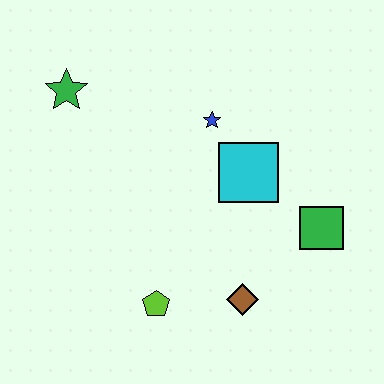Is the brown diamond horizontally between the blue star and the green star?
No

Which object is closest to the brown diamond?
The lime pentagon is closest to the brown diamond.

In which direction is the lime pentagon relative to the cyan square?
The lime pentagon is below the cyan square.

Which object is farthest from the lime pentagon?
The green star is farthest from the lime pentagon.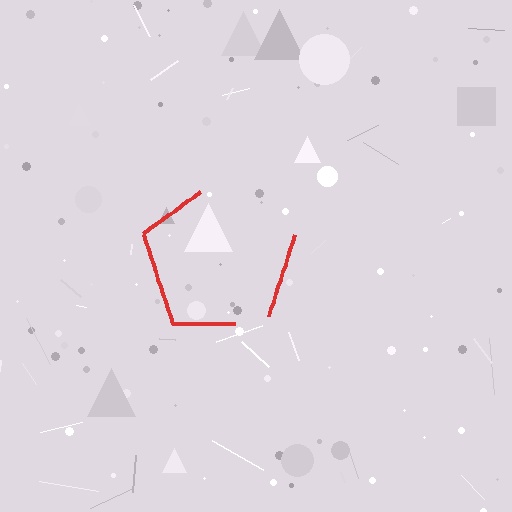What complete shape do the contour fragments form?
The contour fragments form a pentagon.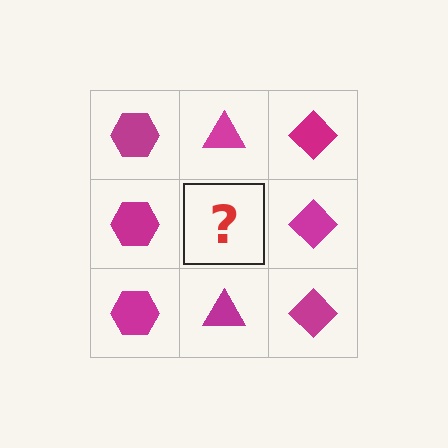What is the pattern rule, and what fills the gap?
The rule is that each column has a consistent shape. The gap should be filled with a magenta triangle.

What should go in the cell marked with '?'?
The missing cell should contain a magenta triangle.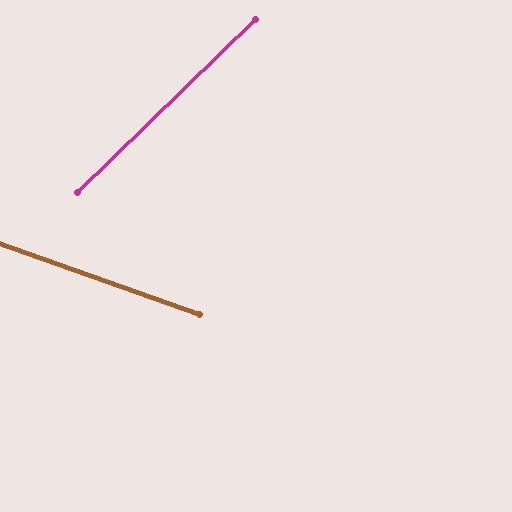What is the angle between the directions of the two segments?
Approximately 64 degrees.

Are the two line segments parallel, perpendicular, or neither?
Neither parallel nor perpendicular — they differ by about 64°.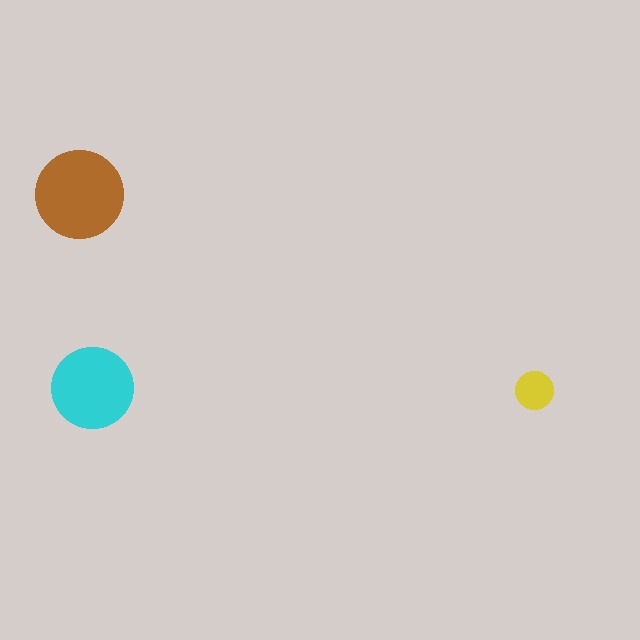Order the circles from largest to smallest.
the brown one, the cyan one, the yellow one.